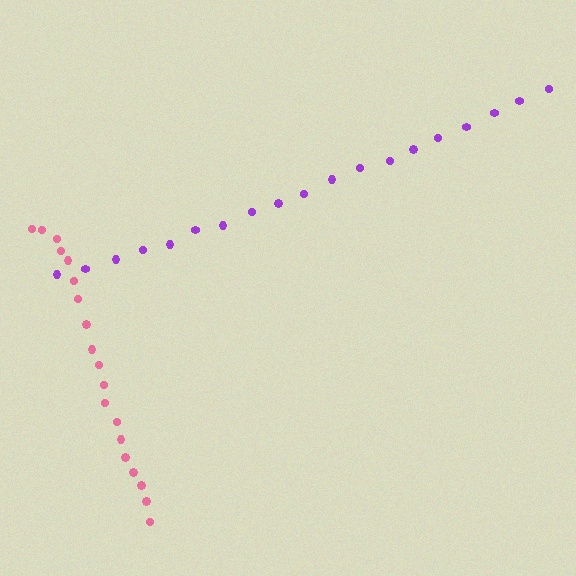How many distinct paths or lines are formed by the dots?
There are 2 distinct paths.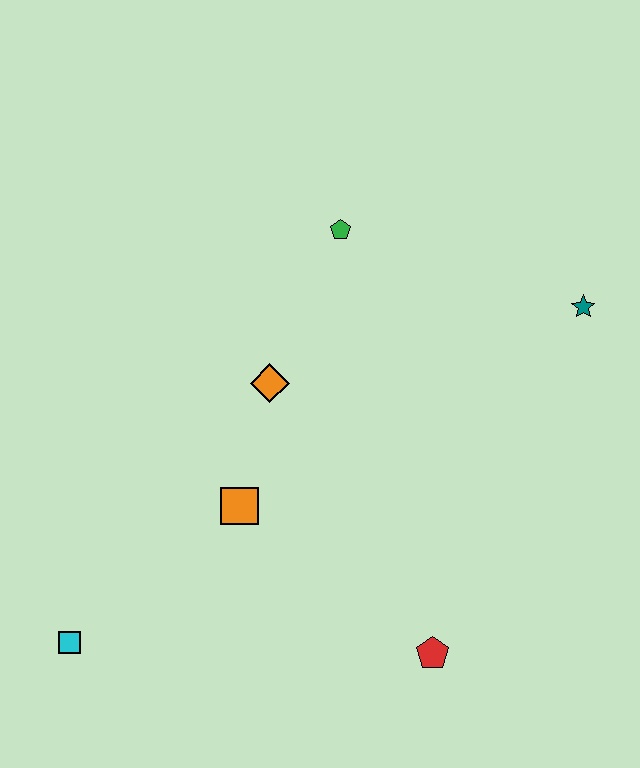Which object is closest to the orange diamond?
The orange square is closest to the orange diamond.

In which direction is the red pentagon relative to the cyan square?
The red pentagon is to the right of the cyan square.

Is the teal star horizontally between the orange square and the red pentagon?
No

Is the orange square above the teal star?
No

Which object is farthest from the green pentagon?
The cyan square is farthest from the green pentagon.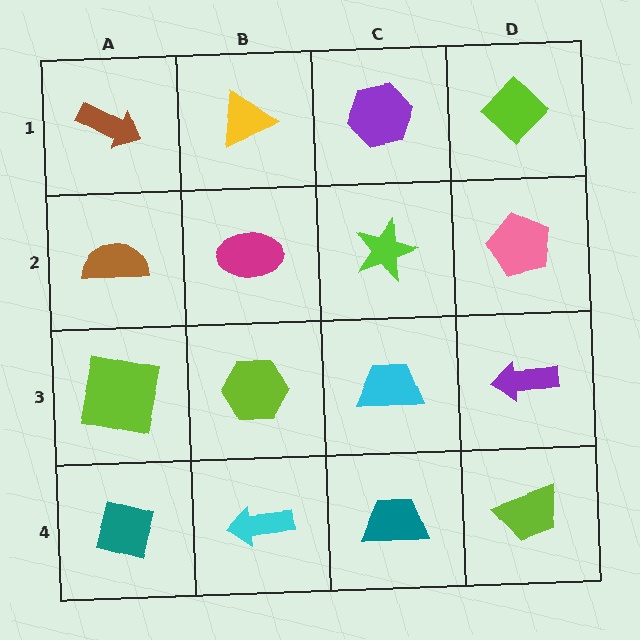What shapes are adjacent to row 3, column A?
A brown semicircle (row 2, column A), a teal square (row 4, column A), a lime hexagon (row 3, column B).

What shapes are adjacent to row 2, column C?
A purple hexagon (row 1, column C), a cyan trapezoid (row 3, column C), a magenta ellipse (row 2, column B), a pink pentagon (row 2, column D).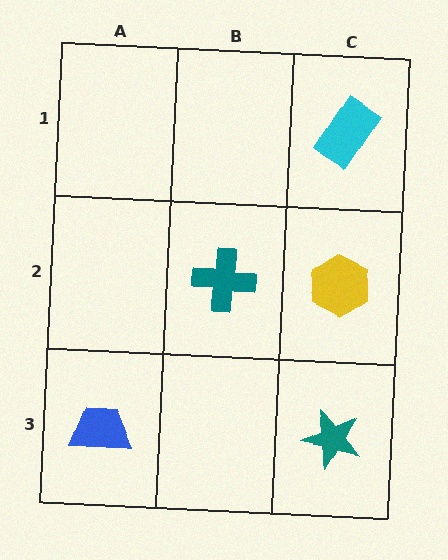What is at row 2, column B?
A teal cross.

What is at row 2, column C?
A yellow hexagon.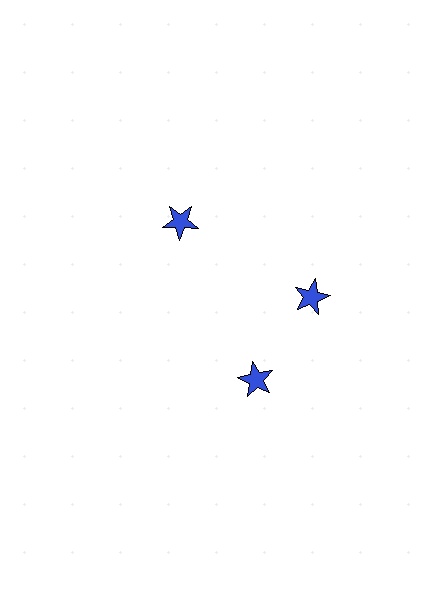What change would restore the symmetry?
The symmetry would be restored by rotating it back into even spacing with its neighbors so that all 3 stars sit at equal angles and equal distance from the center.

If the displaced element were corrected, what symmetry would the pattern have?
It would have 3-fold rotational symmetry — the pattern would map onto itself every 120 degrees.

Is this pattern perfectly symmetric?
No. The 3 blue stars are arranged in a ring, but one element near the 7 o'clock position is rotated out of alignment along the ring, breaking the 3-fold rotational symmetry.